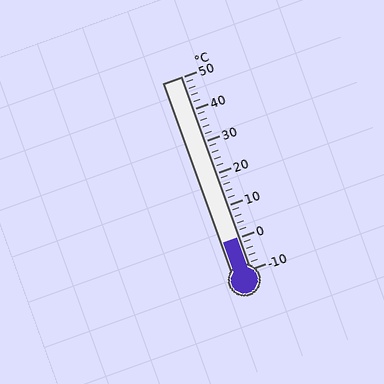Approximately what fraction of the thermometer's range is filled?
The thermometer is filled to approximately 15% of its range.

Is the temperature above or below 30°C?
The temperature is below 30°C.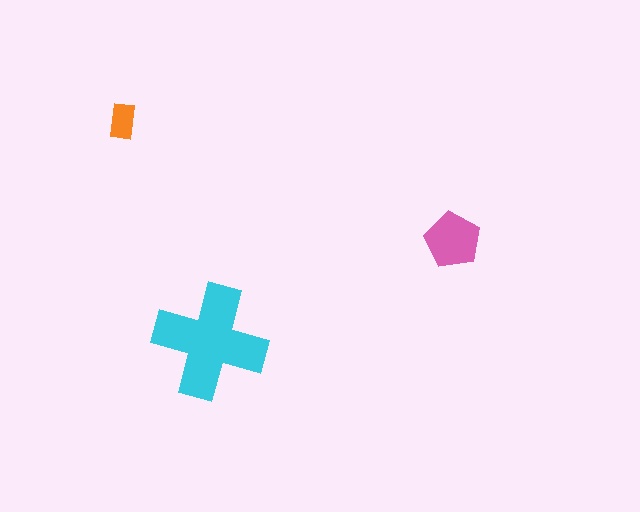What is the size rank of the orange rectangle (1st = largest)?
3rd.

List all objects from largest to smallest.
The cyan cross, the pink pentagon, the orange rectangle.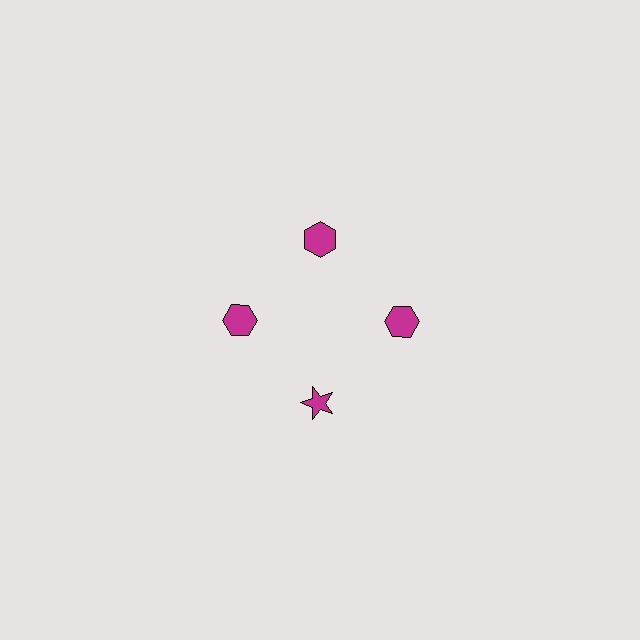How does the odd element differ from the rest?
It has a different shape: star instead of hexagon.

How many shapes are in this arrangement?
There are 4 shapes arranged in a ring pattern.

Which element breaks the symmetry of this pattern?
The magenta star at roughly the 6 o'clock position breaks the symmetry. All other shapes are magenta hexagons.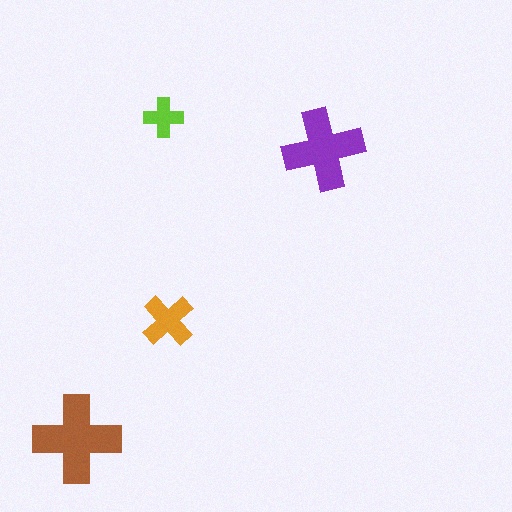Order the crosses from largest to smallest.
the brown one, the purple one, the orange one, the lime one.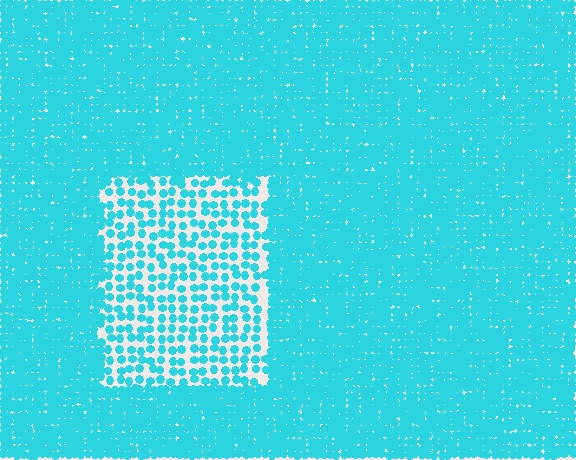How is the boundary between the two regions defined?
The boundary is defined by a change in element density (approximately 2.5x ratio). All elements are the same color, size, and shape.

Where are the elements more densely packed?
The elements are more densely packed outside the rectangle boundary.